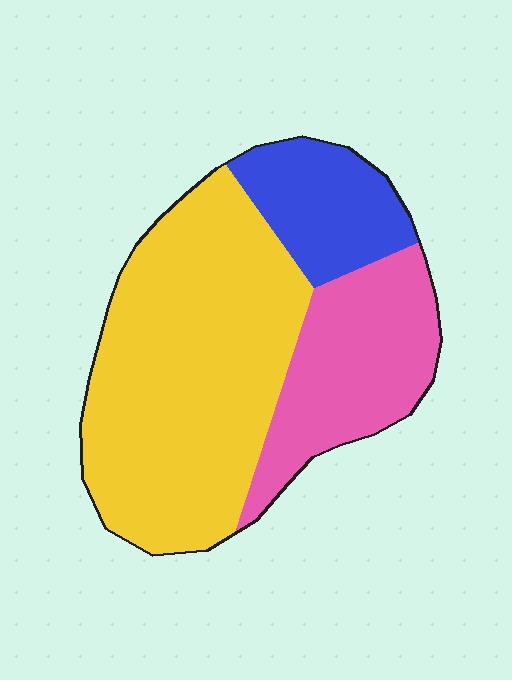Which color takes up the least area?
Blue, at roughly 15%.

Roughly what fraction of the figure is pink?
Pink covers roughly 25% of the figure.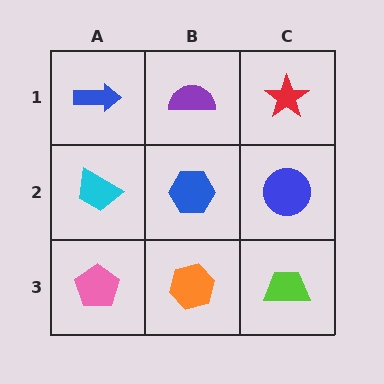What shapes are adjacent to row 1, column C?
A blue circle (row 2, column C), a purple semicircle (row 1, column B).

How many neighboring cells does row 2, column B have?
4.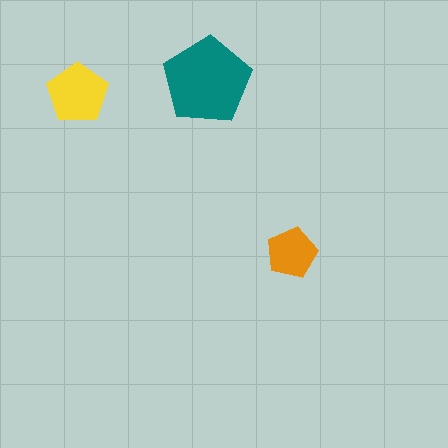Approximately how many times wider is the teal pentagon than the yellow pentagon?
About 1.5 times wider.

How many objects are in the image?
There are 3 objects in the image.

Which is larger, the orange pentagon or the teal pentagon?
The teal one.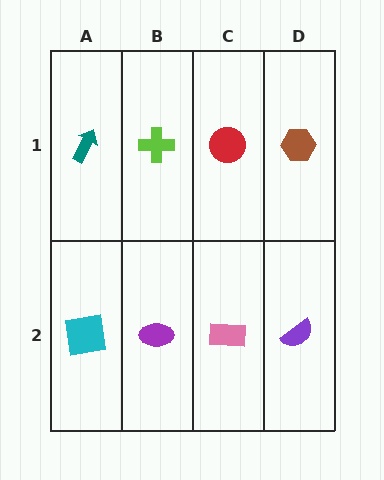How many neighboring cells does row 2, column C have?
3.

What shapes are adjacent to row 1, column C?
A pink rectangle (row 2, column C), a lime cross (row 1, column B), a brown hexagon (row 1, column D).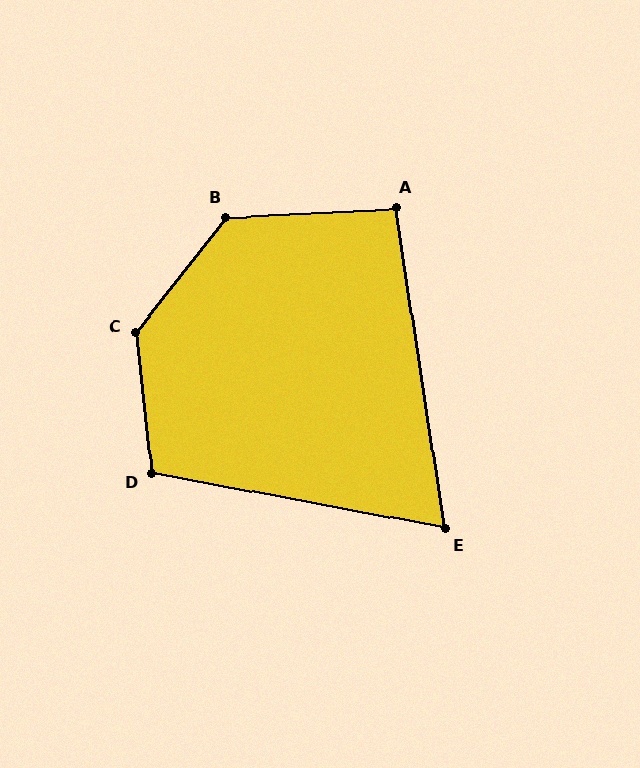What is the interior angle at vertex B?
Approximately 131 degrees (obtuse).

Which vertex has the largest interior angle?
C, at approximately 136 degrees.